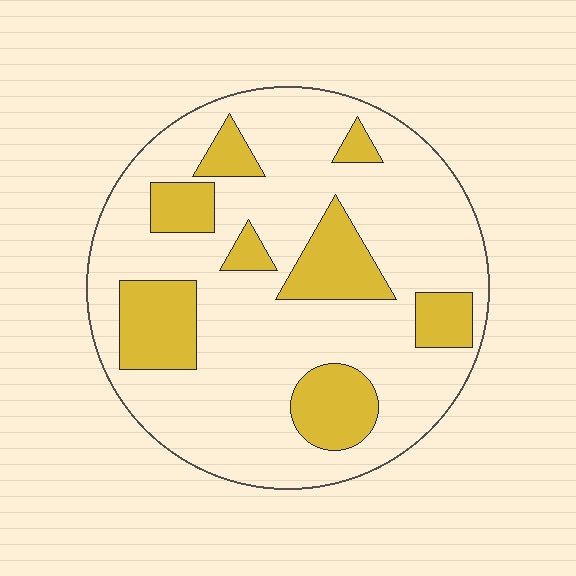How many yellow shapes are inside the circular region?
8.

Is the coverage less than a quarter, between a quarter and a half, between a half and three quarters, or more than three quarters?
Less than a quarter.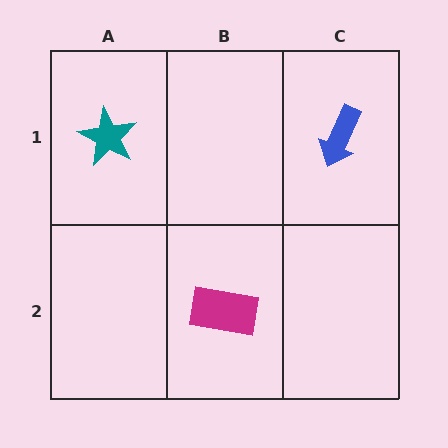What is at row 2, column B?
A magenta rectangle.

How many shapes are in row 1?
2 shapes.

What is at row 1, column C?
A blue arrow.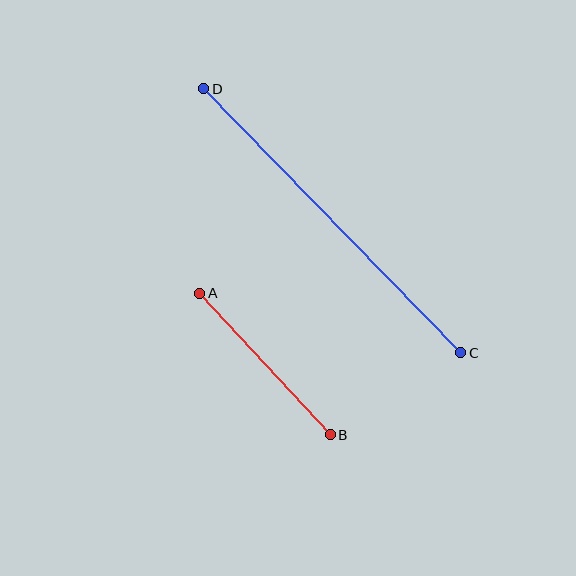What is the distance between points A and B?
The distance is approximately 192 pixels.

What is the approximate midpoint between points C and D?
The midpoint is at approximately (332, 221) pixels.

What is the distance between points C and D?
The distance is approximately 368 pixels.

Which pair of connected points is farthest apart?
Points C and D are farthest apart.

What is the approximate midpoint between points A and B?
The midpoint is at approximately (265, 364) pixels.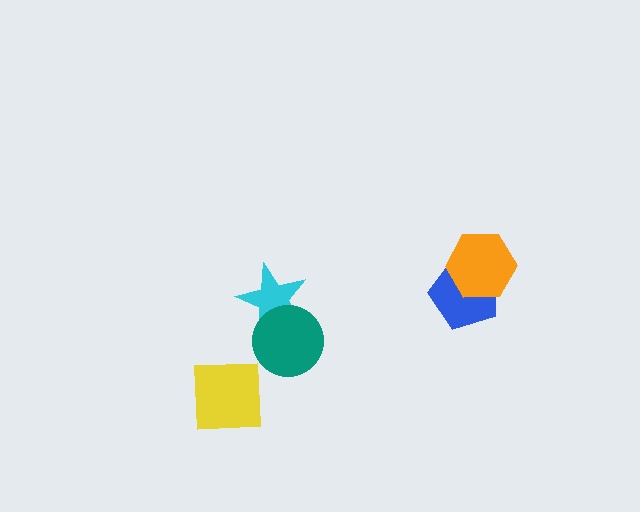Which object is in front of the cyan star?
The teal circle is in front of the cyan star.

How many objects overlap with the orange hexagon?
1 object overlaps with the orange hexagon.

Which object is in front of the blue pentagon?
The orange hexagon is in front of the blue pentagon.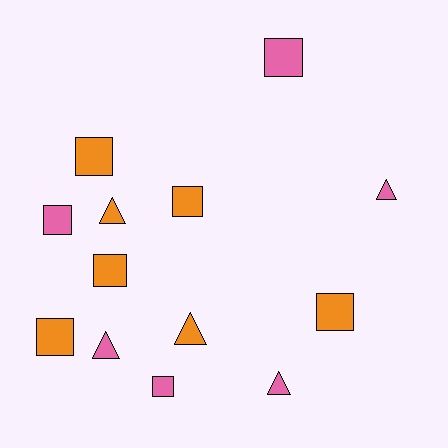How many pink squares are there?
There are 3 pink squares.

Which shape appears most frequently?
Square, with 8 objects.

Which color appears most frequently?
Orange, with 7 objects.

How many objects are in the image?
There are 13 objects.